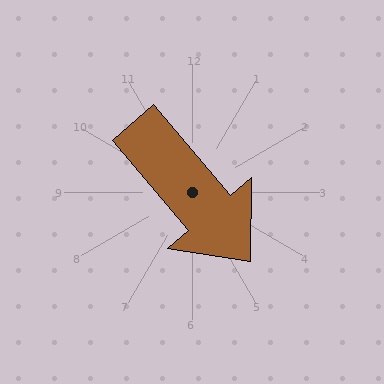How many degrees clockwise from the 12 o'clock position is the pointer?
Approximately 140 degrees.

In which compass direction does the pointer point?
Southeast.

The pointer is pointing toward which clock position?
Roughly 5 o'clock.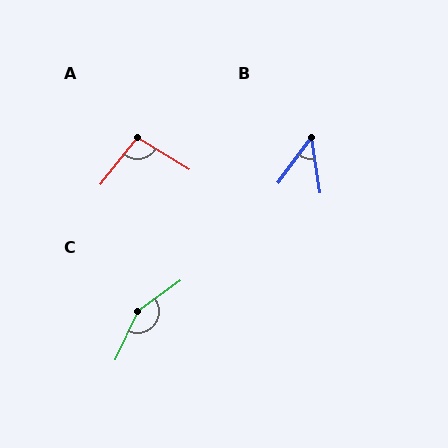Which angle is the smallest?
B, at approximately 45 degrees.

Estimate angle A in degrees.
Approximately 97 degrees.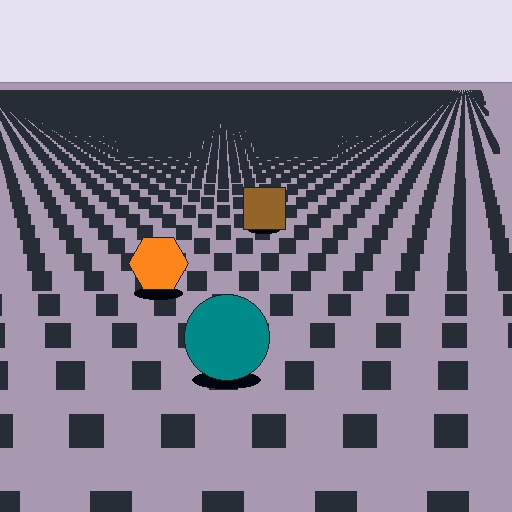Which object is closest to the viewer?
The teal circle is closest. The texture marks near it are larger and more spread out.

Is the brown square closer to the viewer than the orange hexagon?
No. The orange hexagon is closer — you can tell from the texture gradient: the ground texture is coarser near it.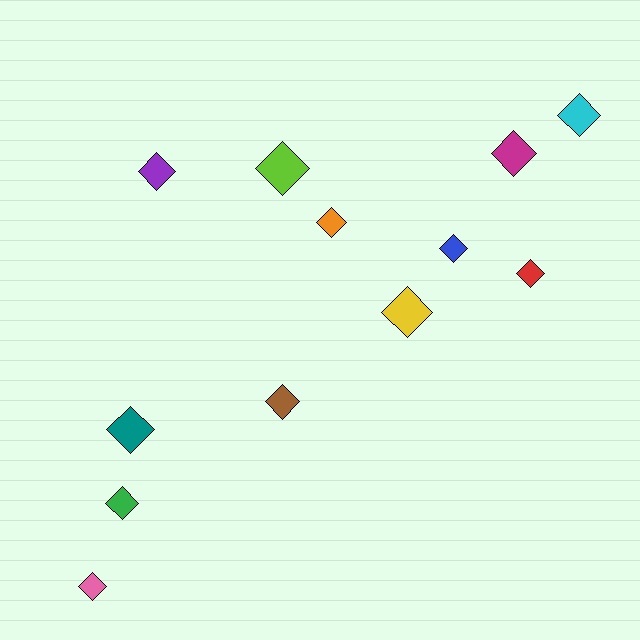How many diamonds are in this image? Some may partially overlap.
There are 12 diamonds.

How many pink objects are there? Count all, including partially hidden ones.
There is 1 pink object.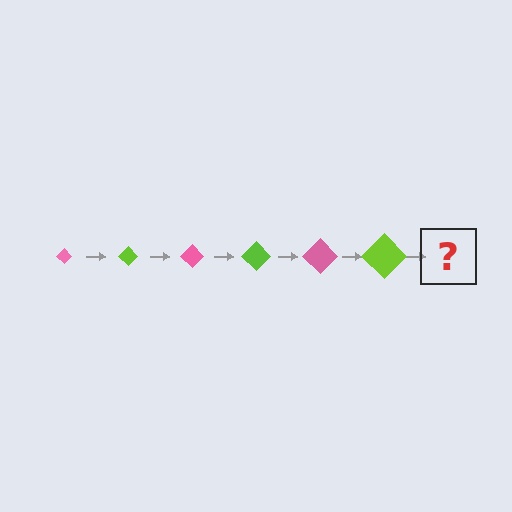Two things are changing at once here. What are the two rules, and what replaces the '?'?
The two rules are that the diamond grows larger each step and the color cycles through pink and lime. The '?' should be a pink diamond, larger than the previous one.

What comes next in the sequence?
The next element should be a pink diamond, larger than the previous one.